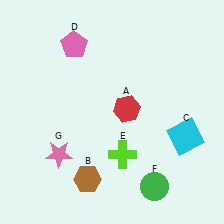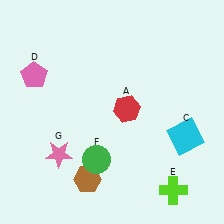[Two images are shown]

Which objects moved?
The objects that moved are: the pink pentagon (D), the lime cross (E), the green circle (F).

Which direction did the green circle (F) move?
The green circle (F) moved left.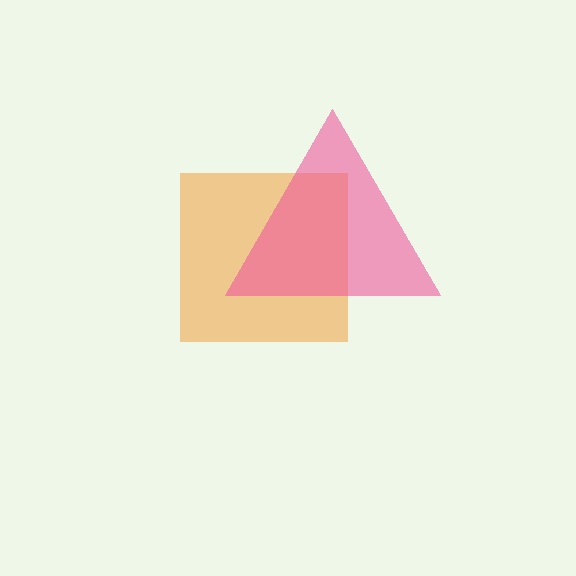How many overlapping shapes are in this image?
There are 2 overlapping shapes in the image.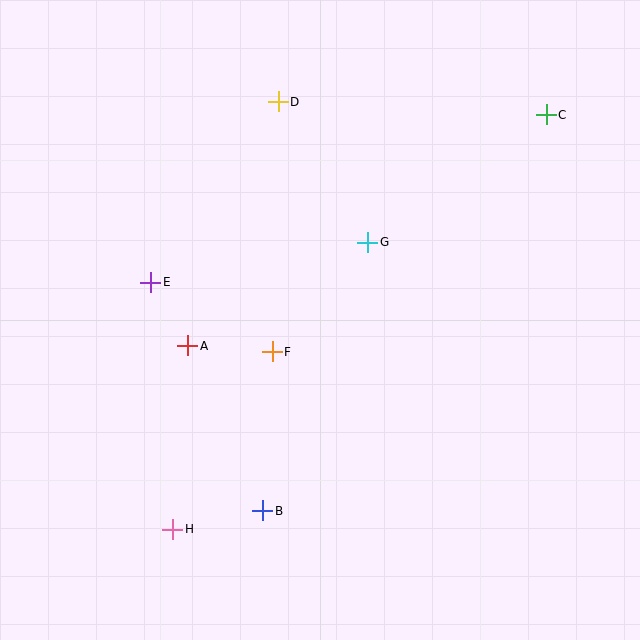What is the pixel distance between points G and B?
The distance between G and B is 289 pixels.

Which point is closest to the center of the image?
Point F at (272, 352) is closest to the center.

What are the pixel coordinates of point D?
Point D is at (278, 102).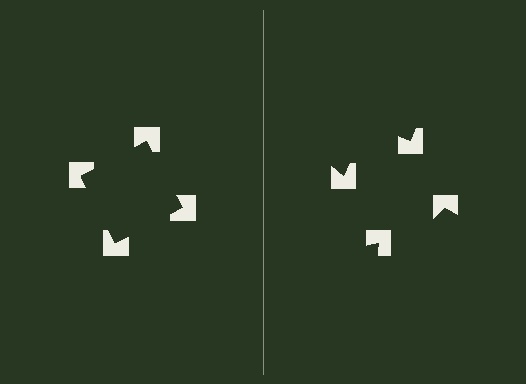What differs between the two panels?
The notched squares are positioned identically on both sides; only the wedge orientations differ. On the left they align to a square; on the right they are misaligned.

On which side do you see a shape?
An illusory square appears on the left side. On the right side the wedge cuts are rotated, so no coherent shape forms.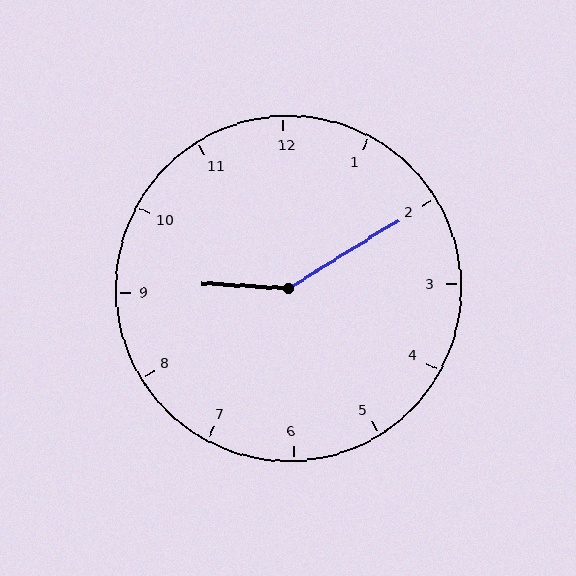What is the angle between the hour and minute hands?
Approximately 145 degrees.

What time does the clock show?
9:10.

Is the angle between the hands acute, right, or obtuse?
It is obtuse.